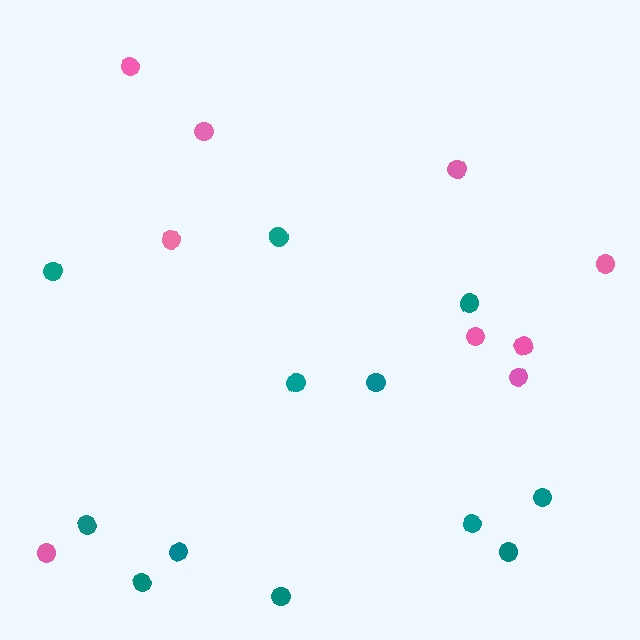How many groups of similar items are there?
There are 2 groups: one group of teal circles (12) and one group of pink circles (9).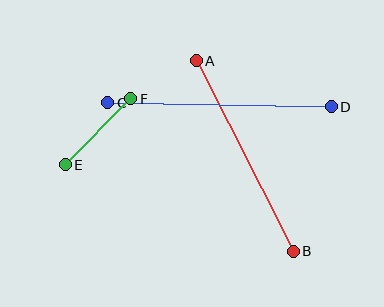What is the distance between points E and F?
The distance is approximately 93 pixels.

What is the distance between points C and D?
The distance is approximately 223 pixels.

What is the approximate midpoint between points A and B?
The midpoint is at approximately (245, 156) pixels.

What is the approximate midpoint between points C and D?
The midpoint is at approximately (220, 105) pixels.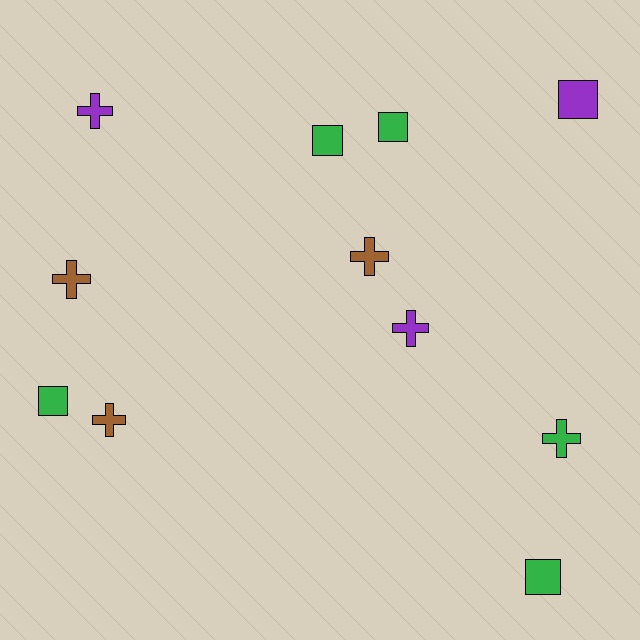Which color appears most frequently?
Green, with 5 objects.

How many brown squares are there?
There are no brown squares.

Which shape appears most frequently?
Cross, with 6 objects.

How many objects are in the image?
There are 11 objects.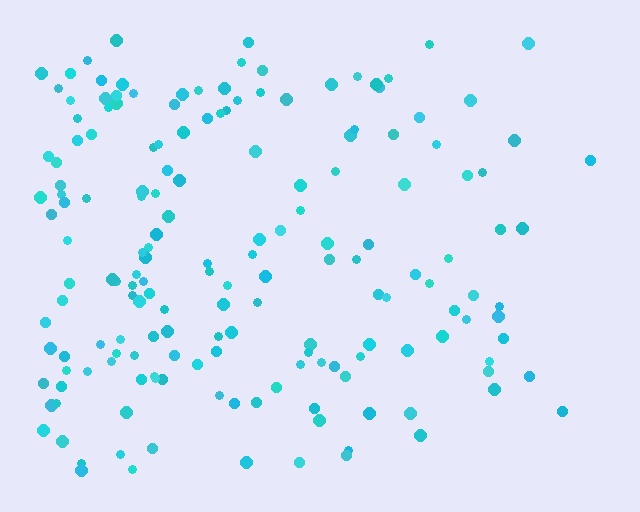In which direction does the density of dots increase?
From right to left, with the left side densest.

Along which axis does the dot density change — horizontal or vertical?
Horizontal.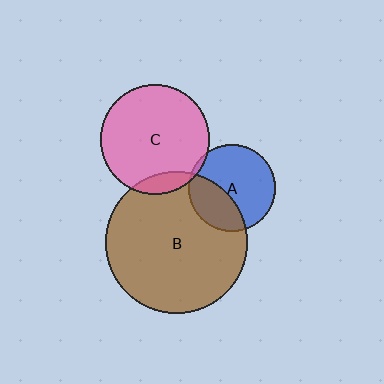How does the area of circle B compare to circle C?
Approximately 1.7 times.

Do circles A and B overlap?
Yes.